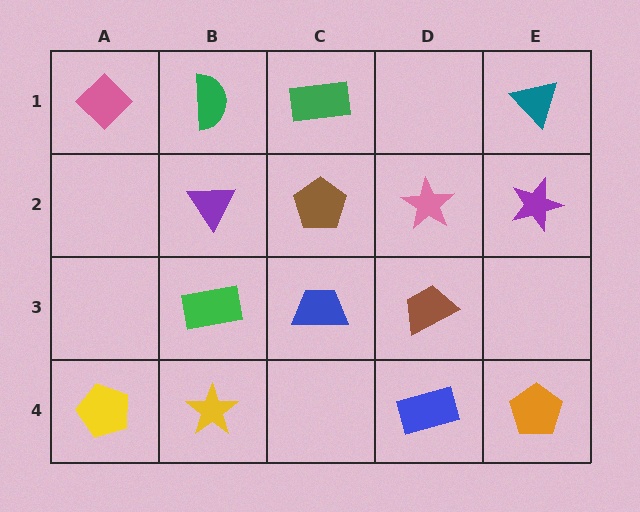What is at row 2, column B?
A purple triangle.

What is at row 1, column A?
A pink diamond.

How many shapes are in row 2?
4 shapes.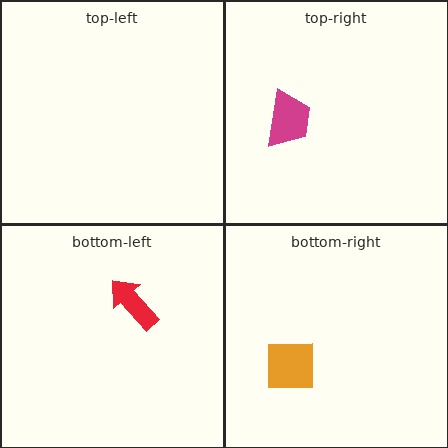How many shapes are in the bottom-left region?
1.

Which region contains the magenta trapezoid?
The top-right region.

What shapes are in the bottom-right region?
The orange square.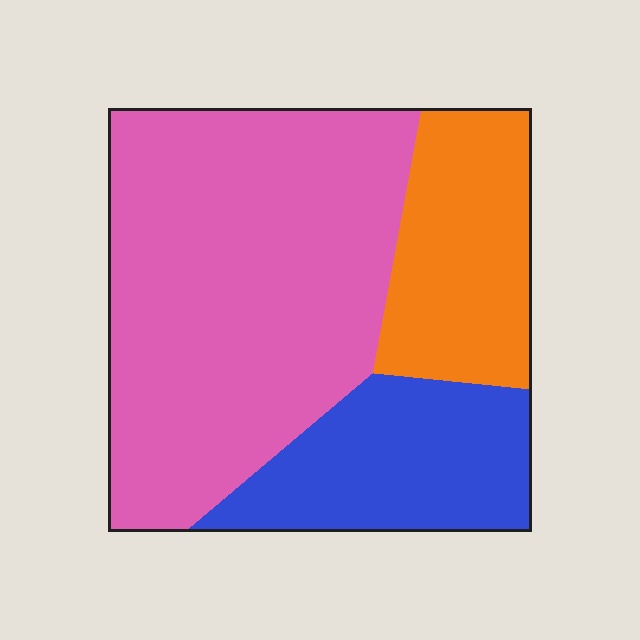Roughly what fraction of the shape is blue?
Blue covers around 20% of the shape.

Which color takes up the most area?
Pink, at roughly 60%.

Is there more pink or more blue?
Pink.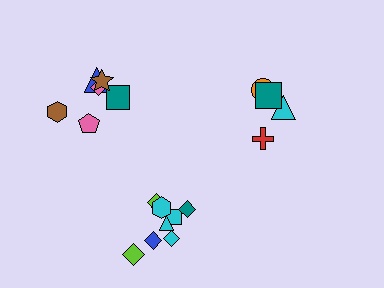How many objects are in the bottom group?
There are 8 objects.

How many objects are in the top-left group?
There are 6 objects.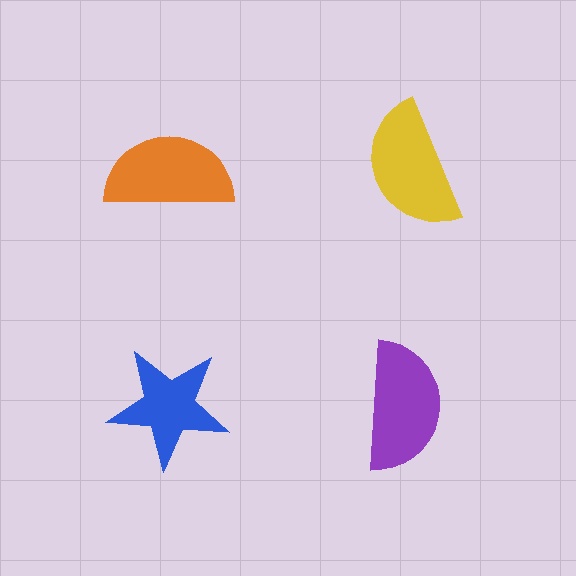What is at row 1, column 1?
An orange semicircle.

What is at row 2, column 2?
A purple semicircle.